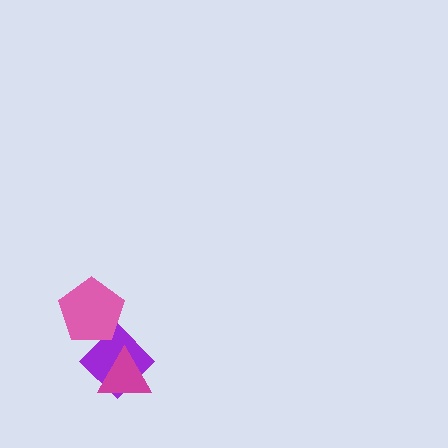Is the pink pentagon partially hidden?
No, no other shape covers it.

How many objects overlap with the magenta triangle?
1 object overlaps with the magenta triangle.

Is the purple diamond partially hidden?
Yes, it is partially covered by another shape.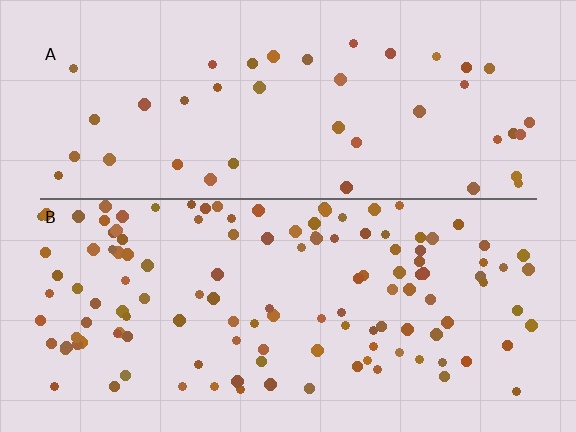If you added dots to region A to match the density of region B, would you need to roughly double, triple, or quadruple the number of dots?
Approximately triple.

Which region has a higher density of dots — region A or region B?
B (the bottom).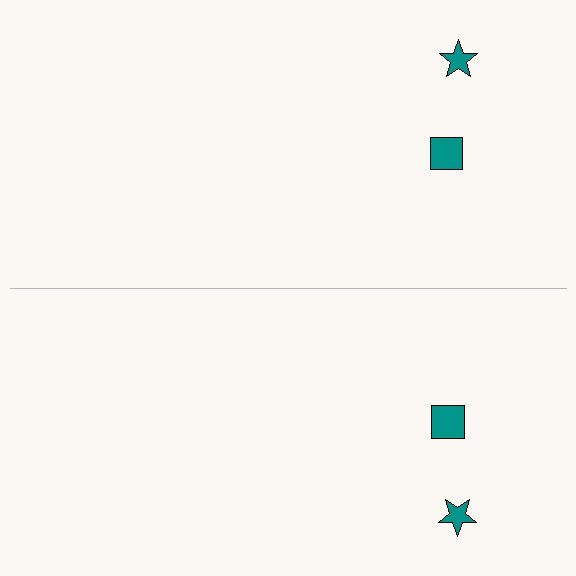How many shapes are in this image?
There are 4 shapes in this image.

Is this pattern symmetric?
Yes, this pattern has bilateral (reflection) symmetry.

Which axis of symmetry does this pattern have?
The pattern has a horizontal axis of symmetry running through the center of the image.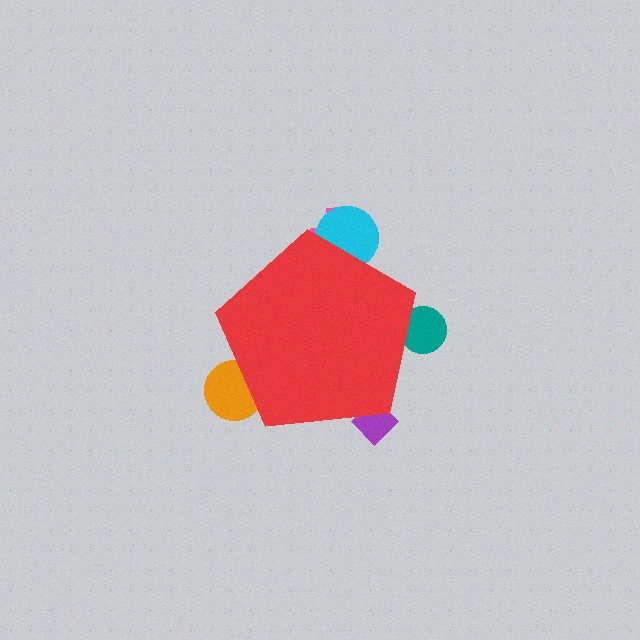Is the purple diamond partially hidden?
Yes, the purple diamond is partially hidden behind the red pentagon.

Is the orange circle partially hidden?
Yes, the orange circle is partially hidden behind the red pentagon.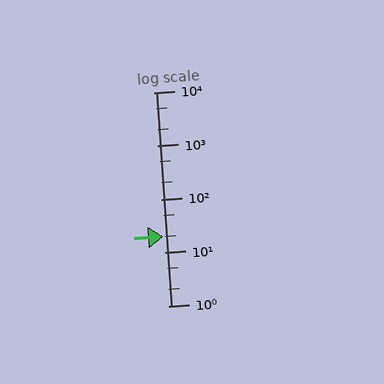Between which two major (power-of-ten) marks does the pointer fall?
The pointer is between 10 and 100.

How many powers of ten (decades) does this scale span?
The scale spans 4 decades, from 1 to 10000.